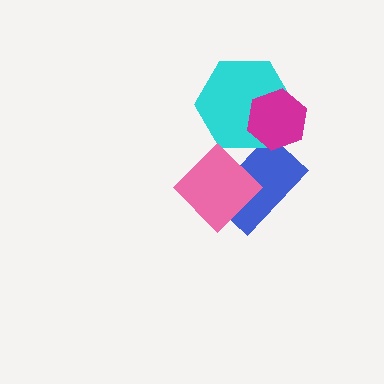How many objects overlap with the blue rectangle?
3 objects overlap with the blue rectangle.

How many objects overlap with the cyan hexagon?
2 objects overlap with the cyan hexagon.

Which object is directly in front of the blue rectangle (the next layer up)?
The cyan hexagon is directly in front of the blue rectangle.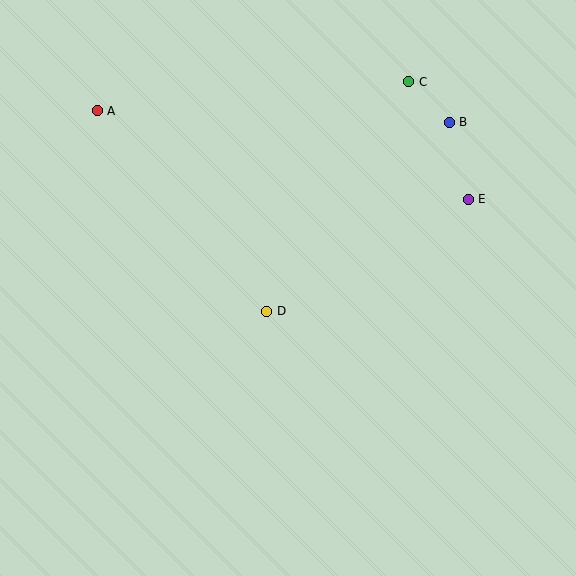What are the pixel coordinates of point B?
Point B is at (449, 122).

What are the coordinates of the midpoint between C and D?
The midpoint between C and D is at (338, 196).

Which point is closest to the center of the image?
Point D at (267, 311) is closest to the center.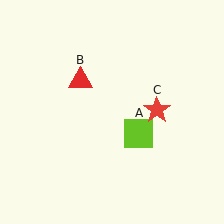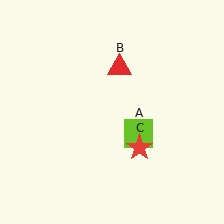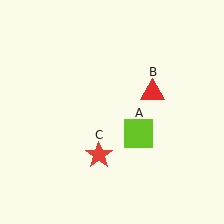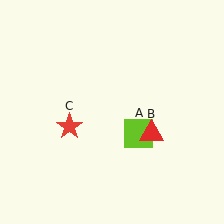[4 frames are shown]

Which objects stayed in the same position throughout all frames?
Lime square (object A) remained stationary.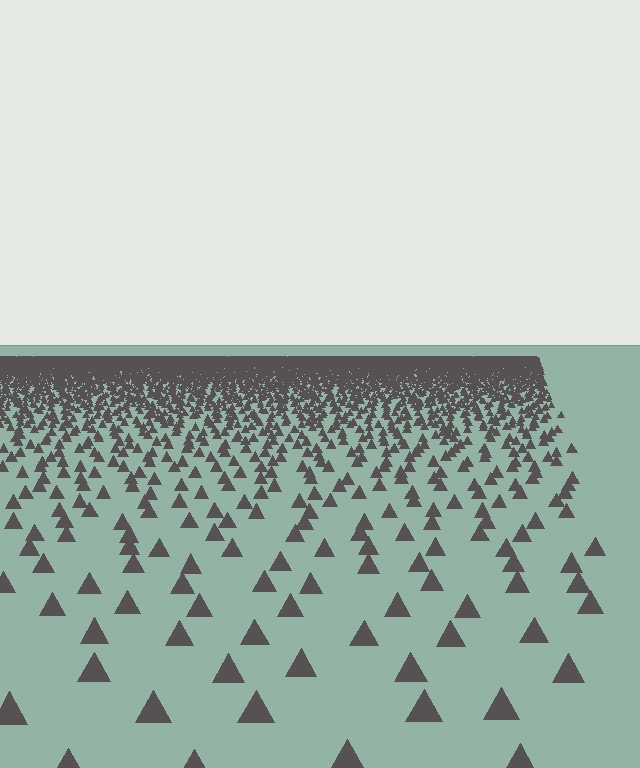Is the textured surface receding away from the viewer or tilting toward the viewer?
The surface is receding away from the viewer. Texture elements get smaller and denser toward the top.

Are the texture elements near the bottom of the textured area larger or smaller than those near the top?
Larger. Near the bottom, elements are closer to the viewer and appear at a bigger on-screen size.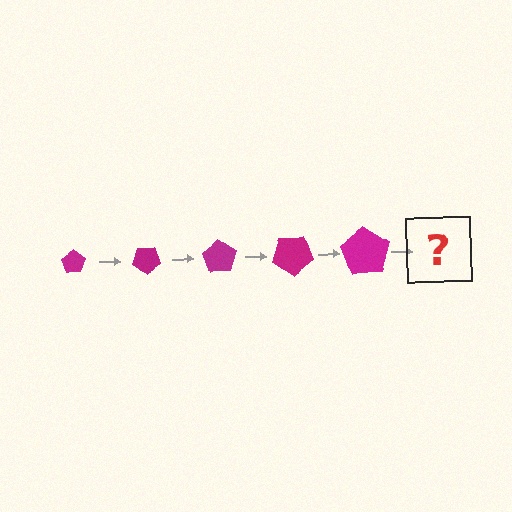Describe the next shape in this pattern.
It should be a pentagon, larger than the previous one and rotated 175 degrees from the start.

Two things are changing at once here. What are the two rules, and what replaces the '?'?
The two rules are that the pentagon grows larger each step and it rotates 35 degrees each step. The '?' should be a pentagon, larger than the previous one and rotated 175 degrees from the start.